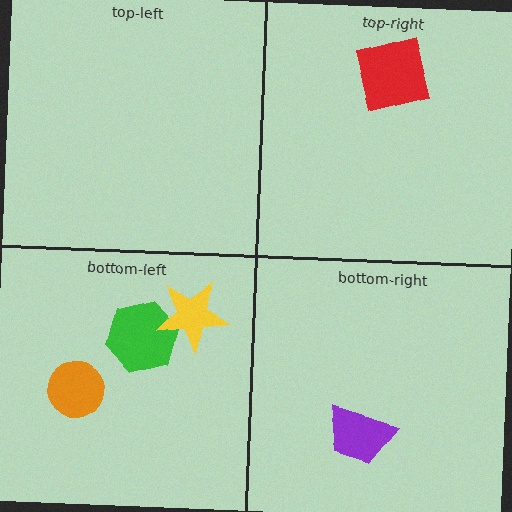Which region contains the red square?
The top-right region.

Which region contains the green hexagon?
The bottom-left region.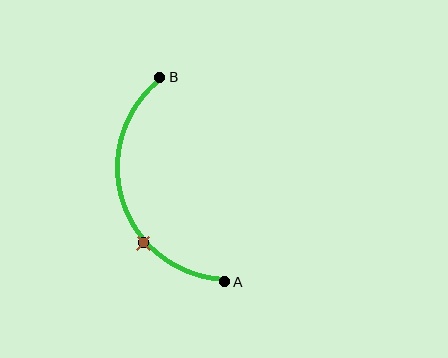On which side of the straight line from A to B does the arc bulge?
The arc bulges to the left of the straight line connecting A and B.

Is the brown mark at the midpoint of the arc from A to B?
No. The brown mark lies on the arc but is closer to endpoint A. The arc midpoint would be at the point on the curve equidistant along the arc from both A and B.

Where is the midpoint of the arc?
The arc midpoint is the point on the curve farthest from the straight line joining A and B. It sits to the left of that line.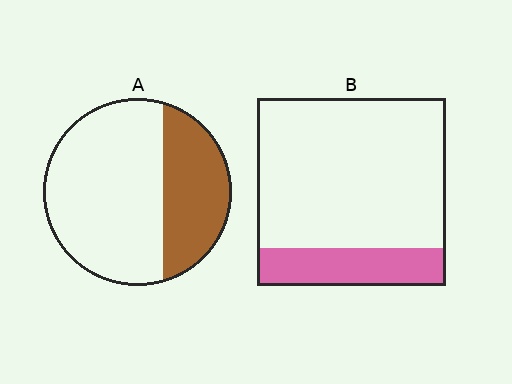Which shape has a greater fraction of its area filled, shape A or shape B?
Shape A.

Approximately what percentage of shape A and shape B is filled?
A is approximately 35% and B is approximately 20%.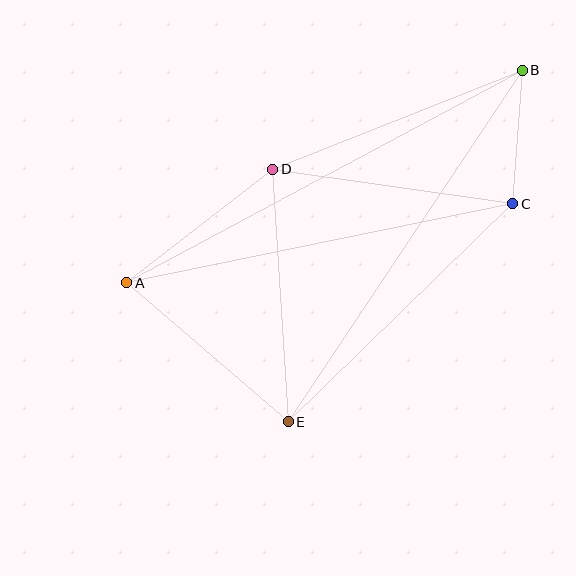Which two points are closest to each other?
Points B and C are closest to each other.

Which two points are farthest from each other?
Points A and B are farthest from each other.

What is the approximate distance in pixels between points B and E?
The distance between B and E is approximately 423 pixels.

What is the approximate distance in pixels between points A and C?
The distance between A and C is approximately 394 pixels.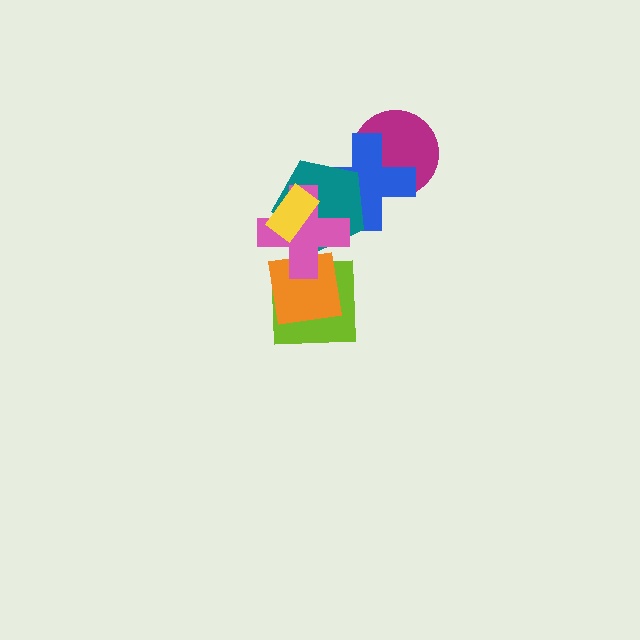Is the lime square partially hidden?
Yes, it is partially covered by another shape.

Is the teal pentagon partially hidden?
Yes, it is partially covered by another shape.